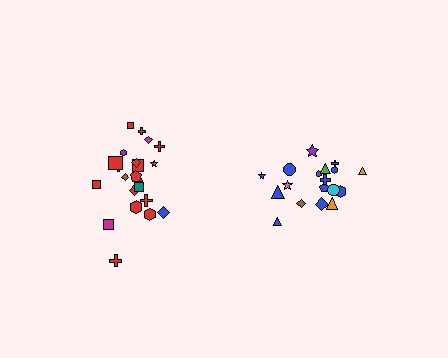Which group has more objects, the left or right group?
The left group.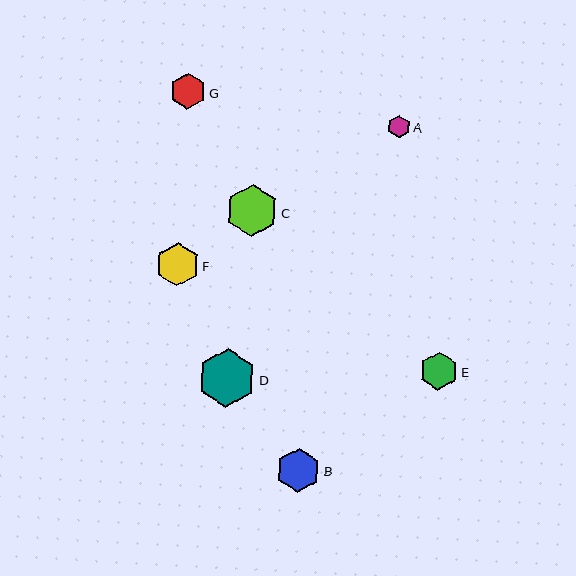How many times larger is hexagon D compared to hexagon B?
Hexagon D is approximately 1.3 times the size of hexagon B.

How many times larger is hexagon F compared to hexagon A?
Hexagon F is approximately 2.0 times the size of hexagon A.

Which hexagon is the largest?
Hexagon D is the largest with a size of approximately 59 pixels.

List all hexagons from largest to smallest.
From largest to smallest: D, C, B, F, E, G, A.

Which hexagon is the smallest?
Hexagon A is the smallest with a size of approximately 22 pixels.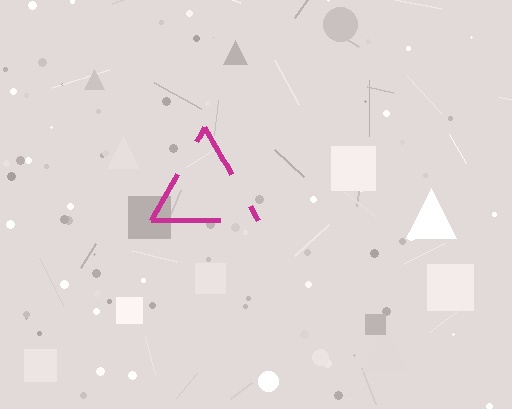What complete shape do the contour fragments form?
The contour fragments form a triangle.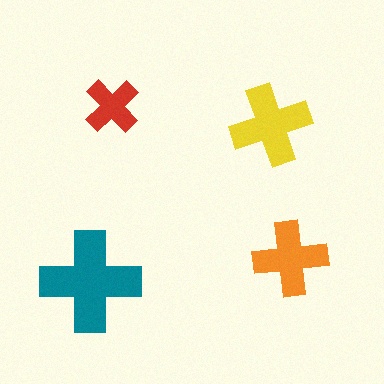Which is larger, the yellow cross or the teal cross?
The teal one.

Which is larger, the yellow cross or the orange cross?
The yellow one.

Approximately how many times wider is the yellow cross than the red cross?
About 1.5 times wider.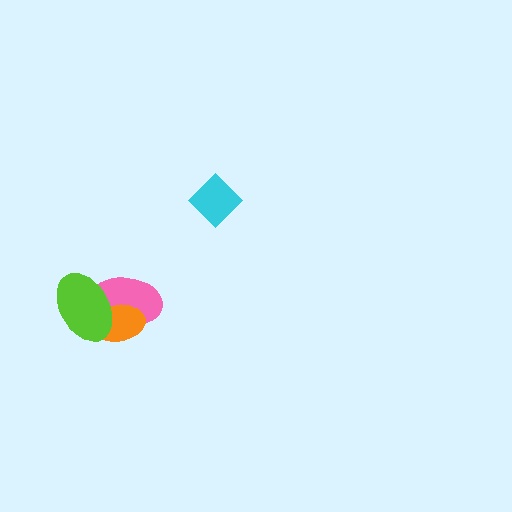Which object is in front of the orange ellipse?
The lime ellipse is in front of the orange ellipse.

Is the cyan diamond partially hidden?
No, no other shape covers it.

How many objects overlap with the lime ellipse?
2 objects overlap with the lime ellipse.